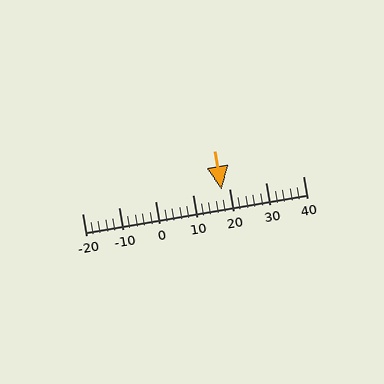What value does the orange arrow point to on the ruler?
The orange arrow points to approximately 18.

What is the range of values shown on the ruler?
The ruler shows values from -20 to 40.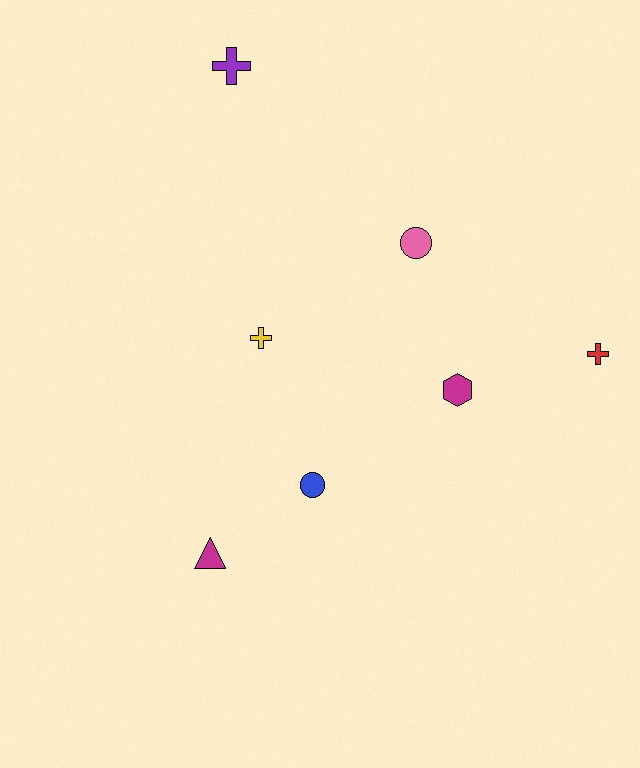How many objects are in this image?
There are 7 objects.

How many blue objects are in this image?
There is 1 blue object.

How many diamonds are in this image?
There are no diamonds.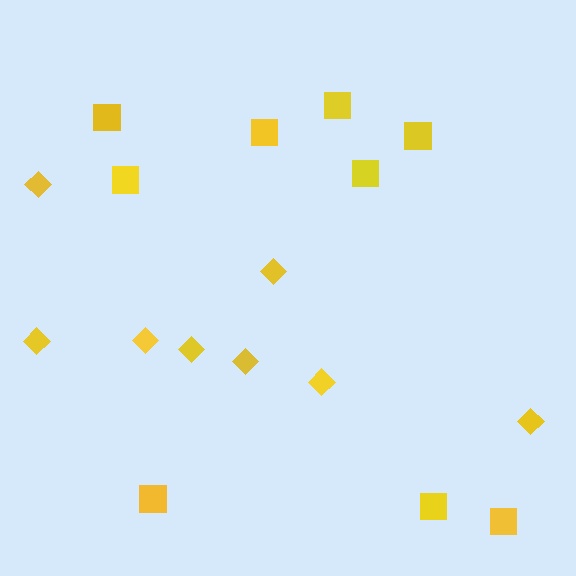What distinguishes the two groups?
There are 2 groups: one group of diamonds (8) and one group of squares (9).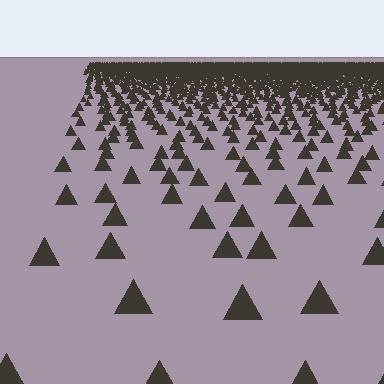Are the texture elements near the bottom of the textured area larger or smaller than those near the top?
Larger. Near the bottom, elements are closer to the viewer and appear at a bigger on-screen size.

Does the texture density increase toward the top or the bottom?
Density increases toward the top.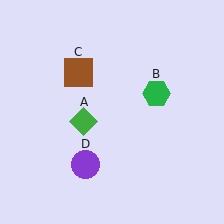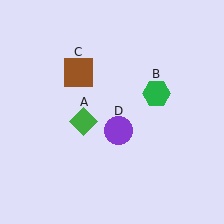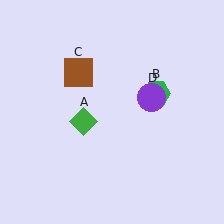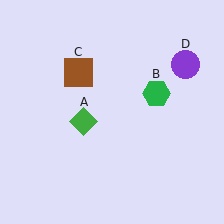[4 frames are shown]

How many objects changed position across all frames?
1 object changed position: purple circle (object D).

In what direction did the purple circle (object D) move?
The purple circle (object D) moved up and to the right.